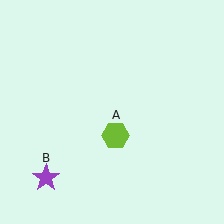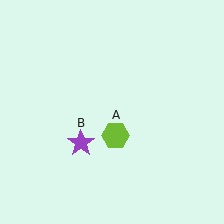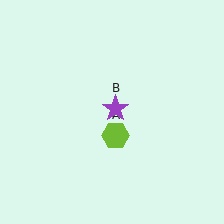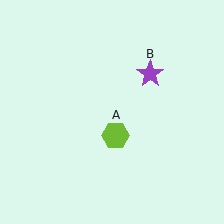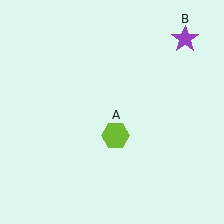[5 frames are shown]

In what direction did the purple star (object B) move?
The purple star (object B) moved up and to the right.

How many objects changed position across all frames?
1 object changed position: purple star (object B).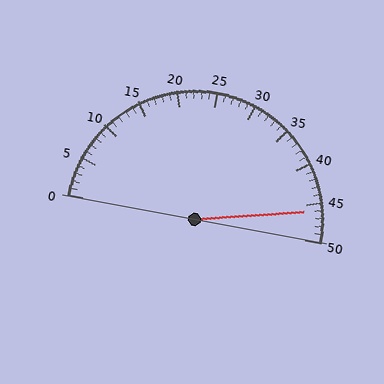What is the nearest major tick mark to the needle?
The nearest major tick mark is 45.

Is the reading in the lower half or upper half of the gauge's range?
The reading is in the upper half of the range (0 to 50).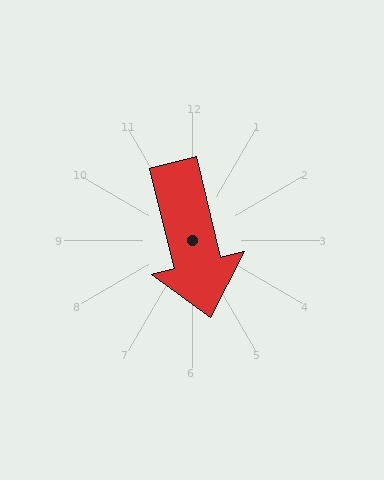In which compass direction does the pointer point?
South.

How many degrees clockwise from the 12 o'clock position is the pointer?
Approximately 166 degrees.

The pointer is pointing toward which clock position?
Roughly 6 o'clock.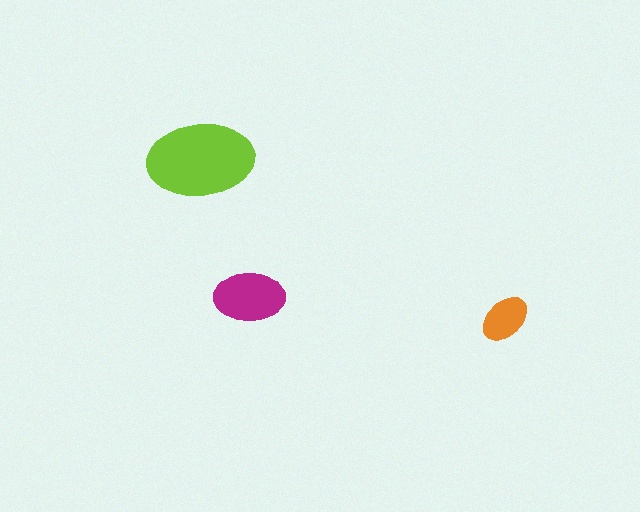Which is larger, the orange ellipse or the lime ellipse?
The lime one.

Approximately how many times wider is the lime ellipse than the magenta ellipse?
About 1.5 times wider.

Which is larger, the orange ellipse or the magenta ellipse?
The magenta one.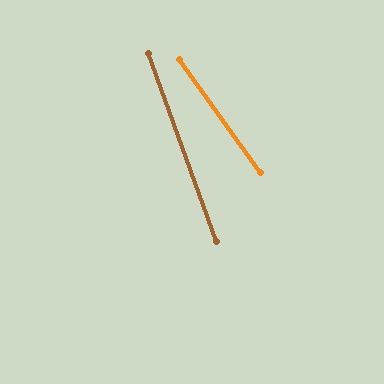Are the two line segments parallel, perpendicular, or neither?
Neither parallel nor perpendicular — they differ by about 16°.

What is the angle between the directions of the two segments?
Approximately 16 degrees.